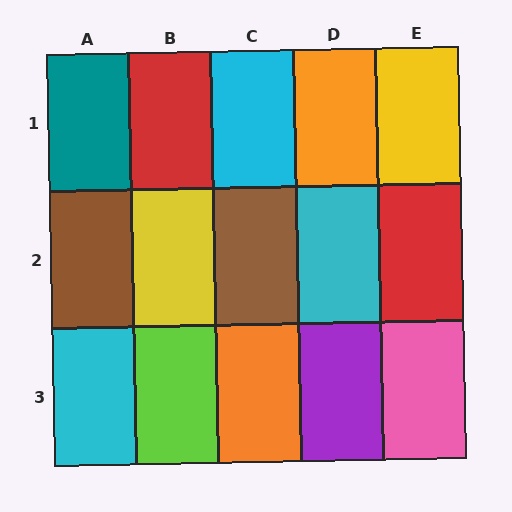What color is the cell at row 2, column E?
Red.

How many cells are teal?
1 cell is teal.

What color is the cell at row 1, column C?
Cyan.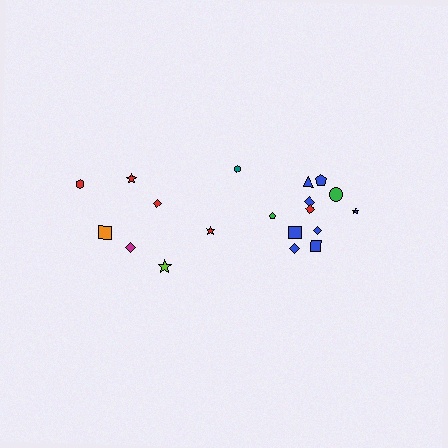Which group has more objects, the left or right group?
The right group.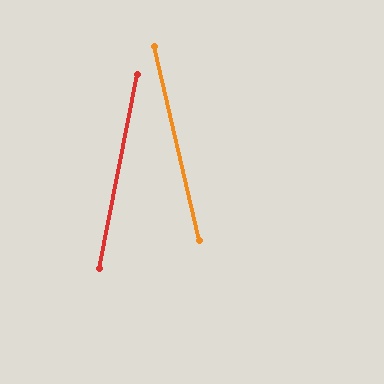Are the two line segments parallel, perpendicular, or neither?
Neither parallel nor perpendicular — they differ by about 24°.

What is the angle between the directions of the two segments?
Approximately 24 degrees.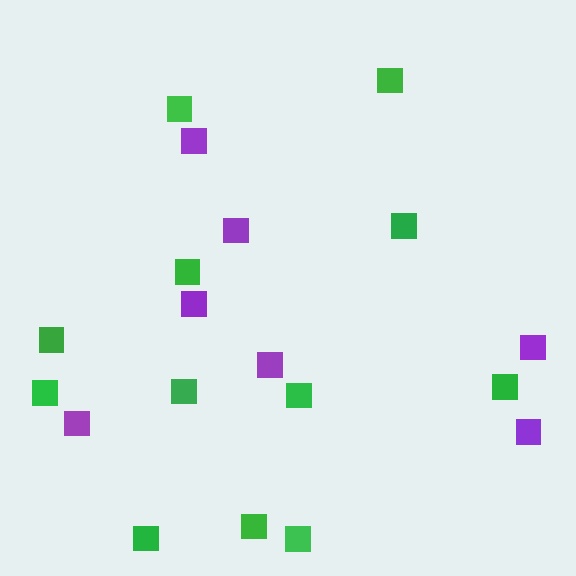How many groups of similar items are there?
There are 2 groups: one group of purple squares (7) and one group of green squares (12).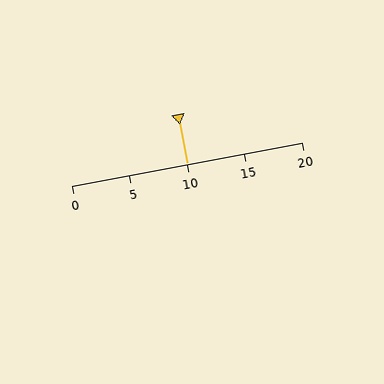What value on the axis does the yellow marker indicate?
The marker indicates approximately 10.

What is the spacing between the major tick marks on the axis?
The major ticks are spaced 5 apart.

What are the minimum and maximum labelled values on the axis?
The axis runs from 0 to 20.